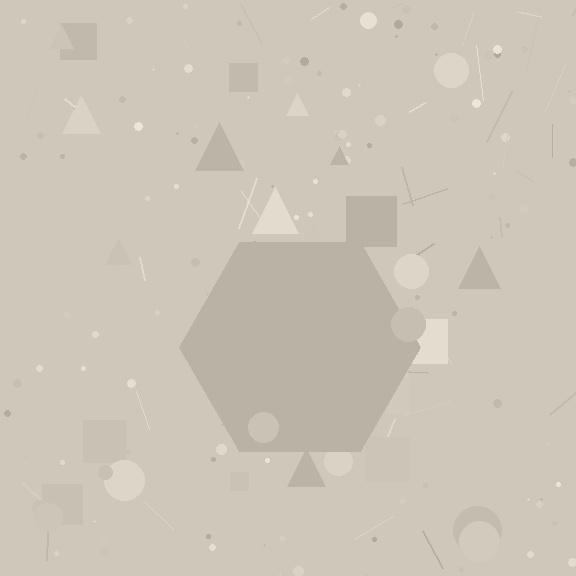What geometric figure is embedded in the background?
A hexagon is embedded in the background.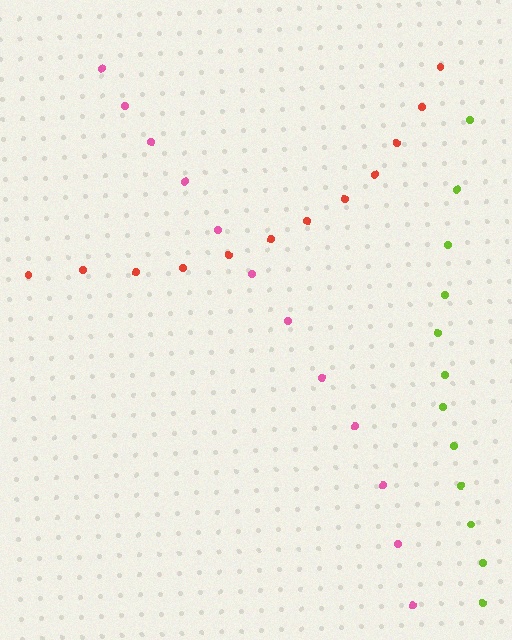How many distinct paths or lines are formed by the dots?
There are 3 distinct paths.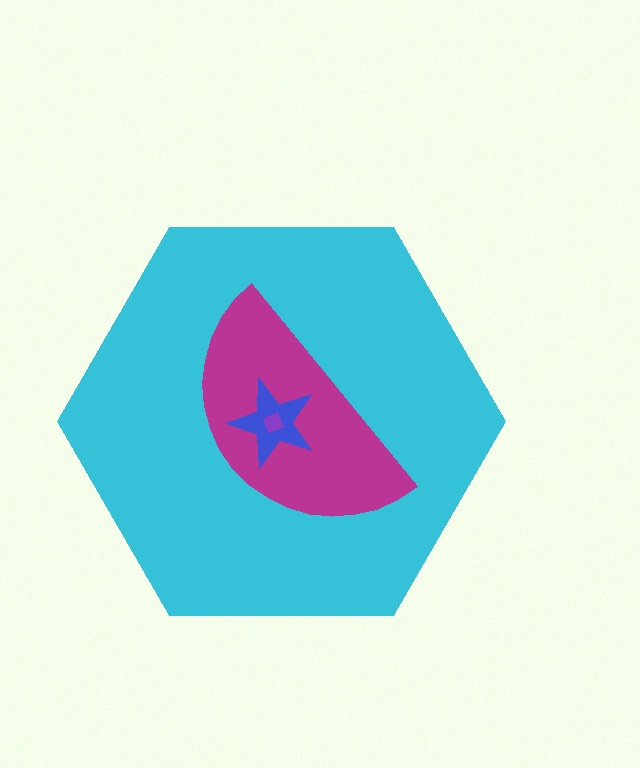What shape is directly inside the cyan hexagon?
The magenta semicircle.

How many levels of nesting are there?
4.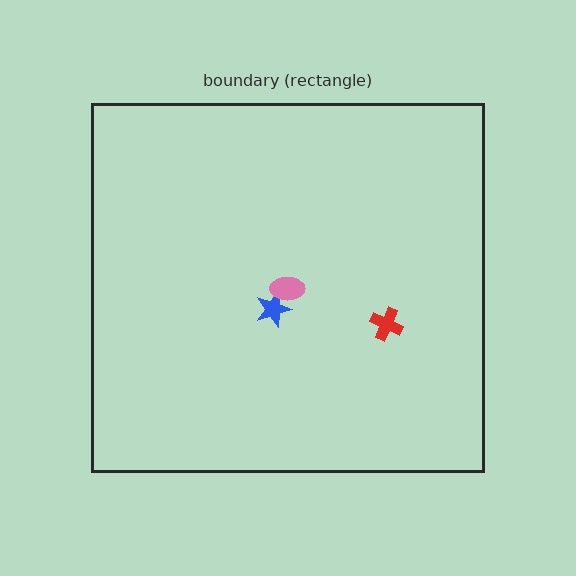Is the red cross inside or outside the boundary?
Inside.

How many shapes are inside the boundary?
3 inside, 0 outside.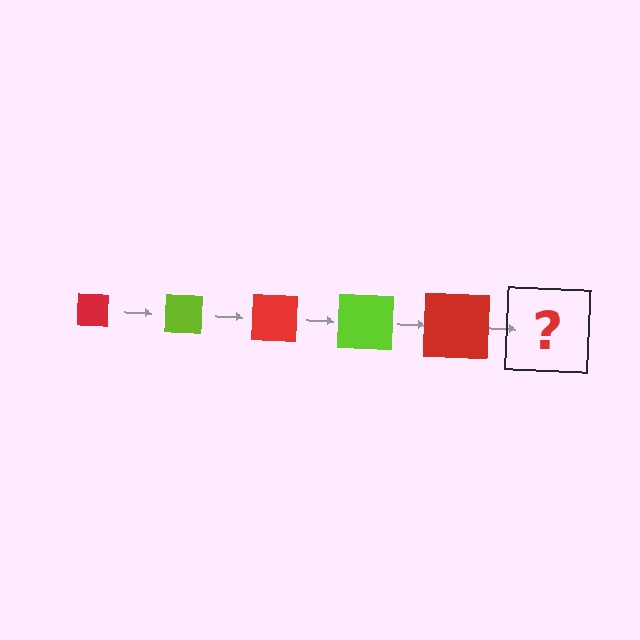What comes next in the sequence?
The next element should be a lime square, larger than the previous one.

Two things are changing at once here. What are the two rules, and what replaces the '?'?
The two rules are that the square grows larger each step and the color cycles through red and lime. The '?' should be a lime square, larger than the previous one.